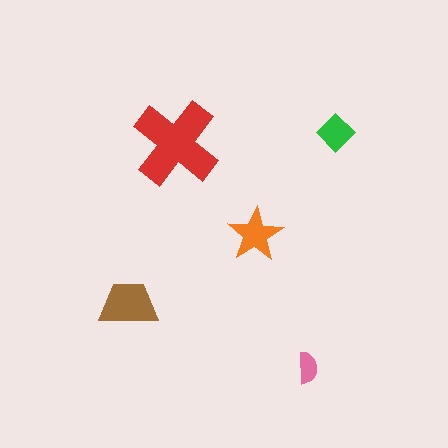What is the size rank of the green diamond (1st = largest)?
4th.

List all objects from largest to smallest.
The red cross, the brown trapezoid, the orange star, the green diamond, the pink semicircle.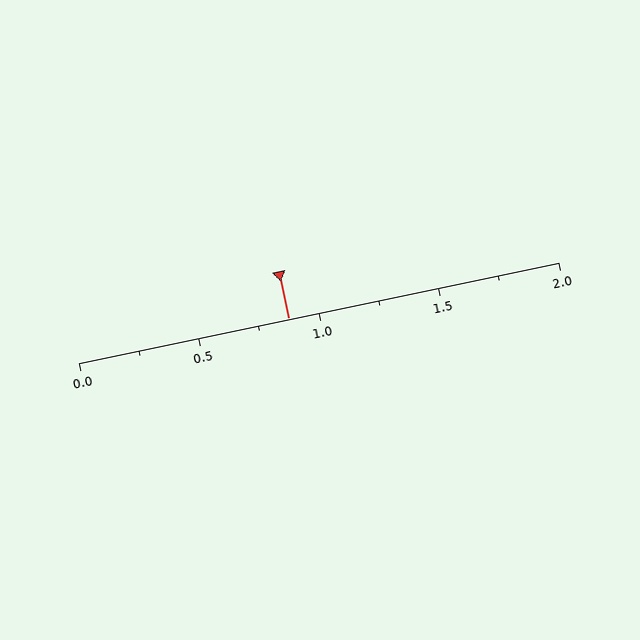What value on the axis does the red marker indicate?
The marker indicates approximately 0.88.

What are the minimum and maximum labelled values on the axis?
The axis runs from 0.0 to 2.0.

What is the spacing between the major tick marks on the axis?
The major ticks are spaced 0.5 apart.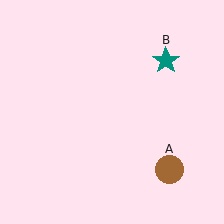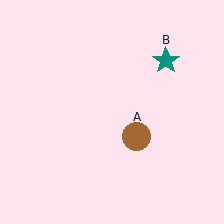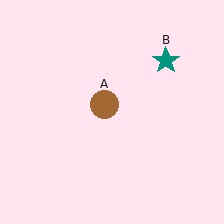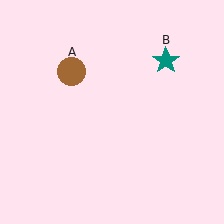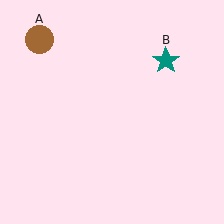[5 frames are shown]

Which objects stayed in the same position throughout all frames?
Teal star (object B) remained stationary.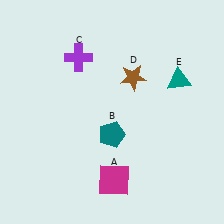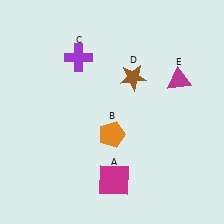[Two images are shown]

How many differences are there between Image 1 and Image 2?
There are 2 differences between the two images.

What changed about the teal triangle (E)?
In Image 1, E is teal. In Image 2, it changed to magenta.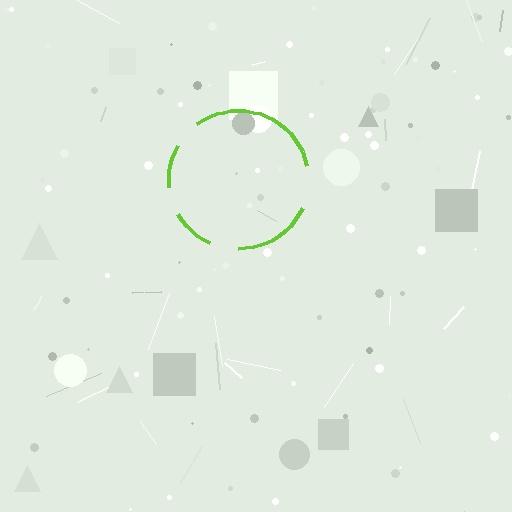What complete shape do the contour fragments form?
The contour fragments form a circle.